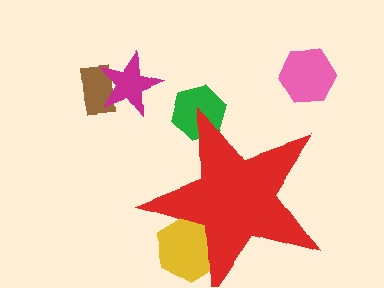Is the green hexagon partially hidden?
Yes, the green hexagon is partially hidden behind the red star.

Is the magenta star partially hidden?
No, the magenta star is fully visible.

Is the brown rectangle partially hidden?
No, the brown rectangle is fully visible.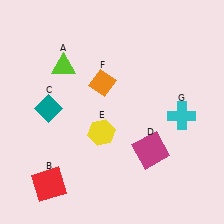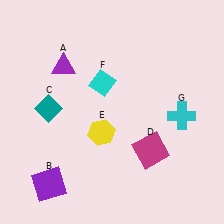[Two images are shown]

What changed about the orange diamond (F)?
In Image 1, F is orange. In Image 2, it changed to cyan.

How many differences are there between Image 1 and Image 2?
There are 3 differences between the two images.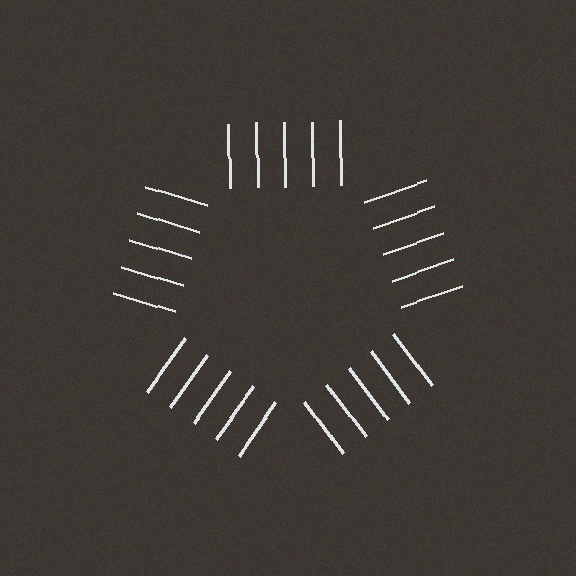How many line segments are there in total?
25 — 5 along each of the 5 edges.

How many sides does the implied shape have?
5 sides — the line-ends trace a pentagon.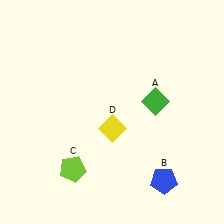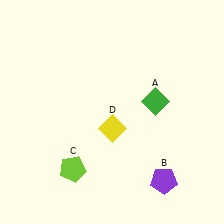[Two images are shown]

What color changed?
The pentagon (B) changed from blue in Image 1 to purple in Image 2.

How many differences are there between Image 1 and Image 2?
There is 1 difference between the two images.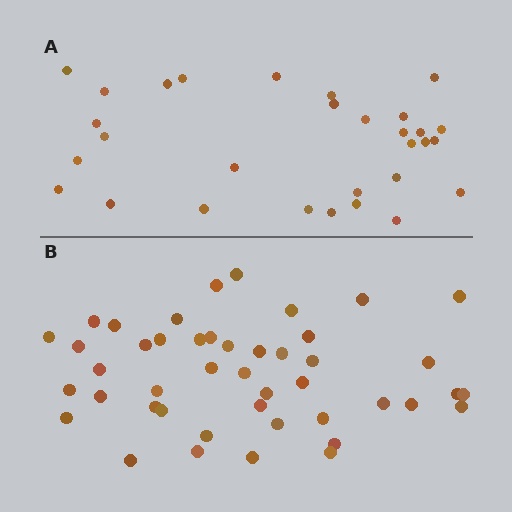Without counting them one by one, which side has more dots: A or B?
Region B (the bottom region) has more dots.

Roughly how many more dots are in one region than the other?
Region B has approximately 15 more dots than region A.